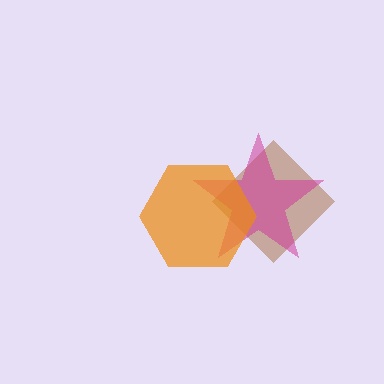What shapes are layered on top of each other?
The layered shapes are: a brown diamond, a magenta star, an orange hexagon.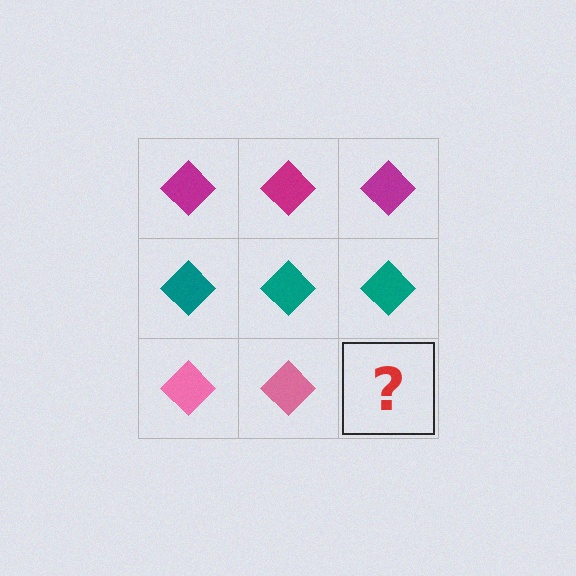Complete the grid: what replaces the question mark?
The question mark should be replaced with a pink diamond.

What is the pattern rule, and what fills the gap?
The rule is that each row has a consistent color. The gap should be filled with a pink diamond.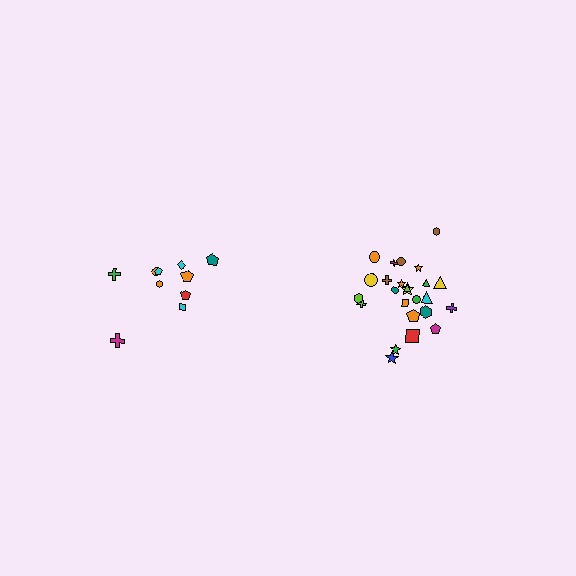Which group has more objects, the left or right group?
The right group.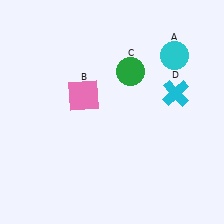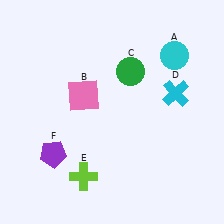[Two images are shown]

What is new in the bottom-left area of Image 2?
A lime cross (E) was added in the bottom-left area of Image 2.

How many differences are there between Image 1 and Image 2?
There are 2 differences between the two images.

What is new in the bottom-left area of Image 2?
A purple pentagon (F) was added in the bottom-left area of Image 2.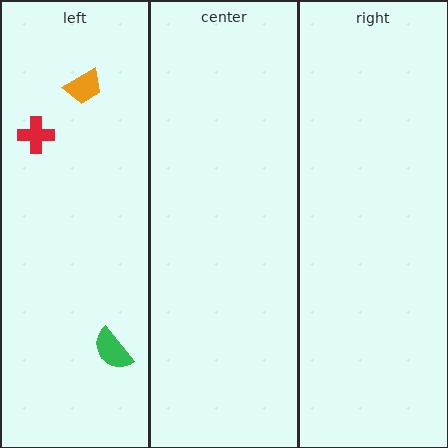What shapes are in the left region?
The orange trapezoid, the red cross, the green semicircle.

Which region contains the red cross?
The left region.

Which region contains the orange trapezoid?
The left region.